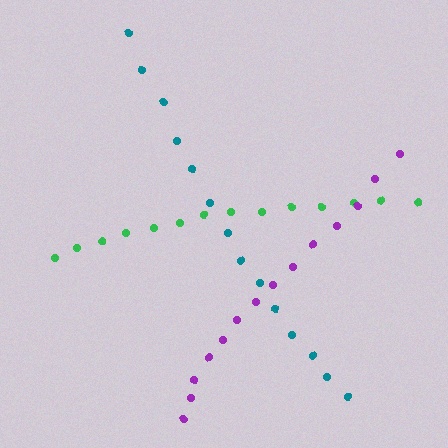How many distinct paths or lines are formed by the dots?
There are 3 distinct paths.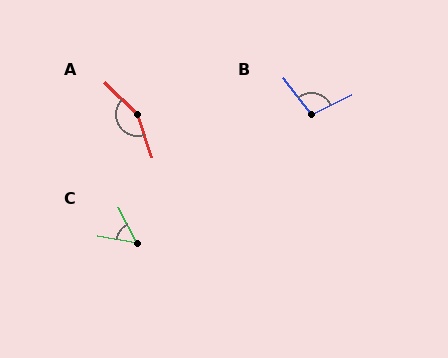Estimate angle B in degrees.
Approximately 102 degrees.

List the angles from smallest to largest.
C (53°), B (102°), A (153°).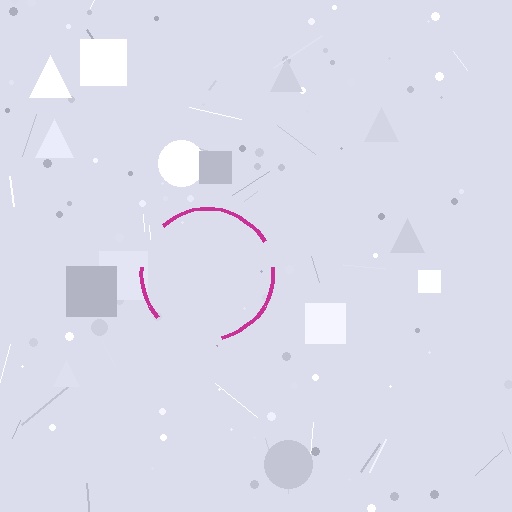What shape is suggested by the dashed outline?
The dashed outline suggests a circle.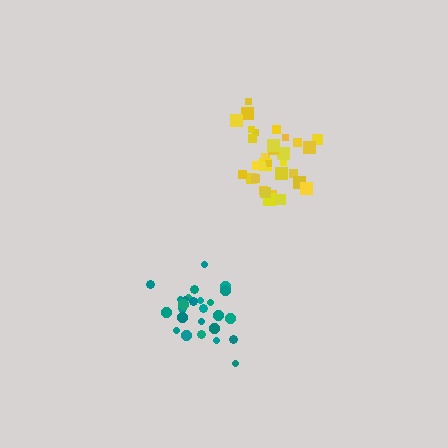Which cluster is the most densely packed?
Yellow.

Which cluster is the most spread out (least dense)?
Teal.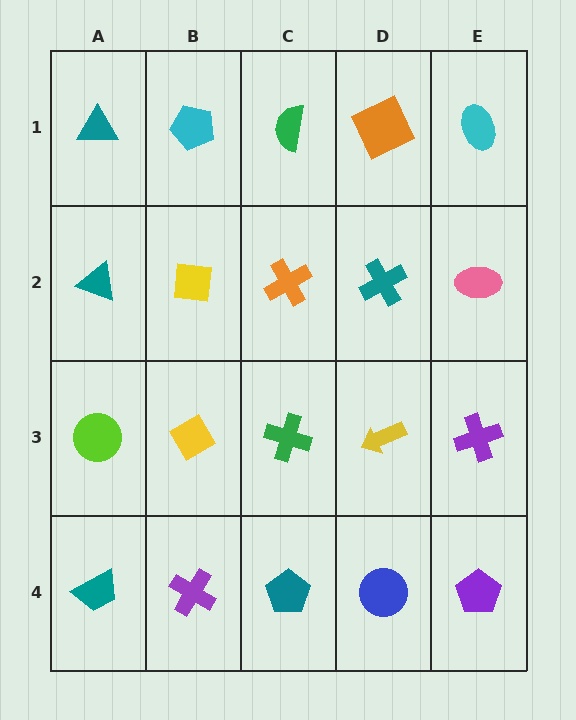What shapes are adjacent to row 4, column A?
A lime circle (row 3, column A), a purple cross (row 4, column B).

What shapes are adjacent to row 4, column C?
A green cross (row 3, column C), a purple cross (row 4, column B), a blue circle (row 4, column D).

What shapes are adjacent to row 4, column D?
A yellow arrow (row 3, column D), a teal pentagon (row 4, column C), a purple pentagon (row 4, column E).